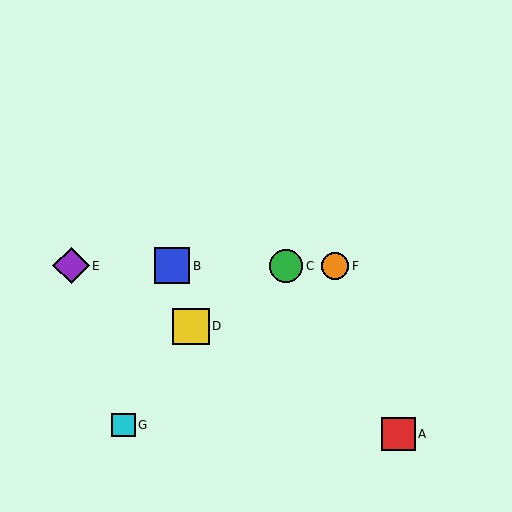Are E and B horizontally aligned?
Yes, both are at y≈266.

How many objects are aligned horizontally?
4 objects (B, C, E, F) are aligned horizontally.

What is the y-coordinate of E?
Object E is at y≈266.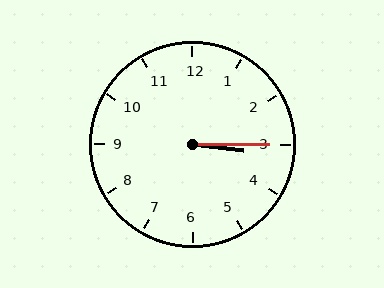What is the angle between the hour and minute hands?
Approximately 8 degrees.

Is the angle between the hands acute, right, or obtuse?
It is acute.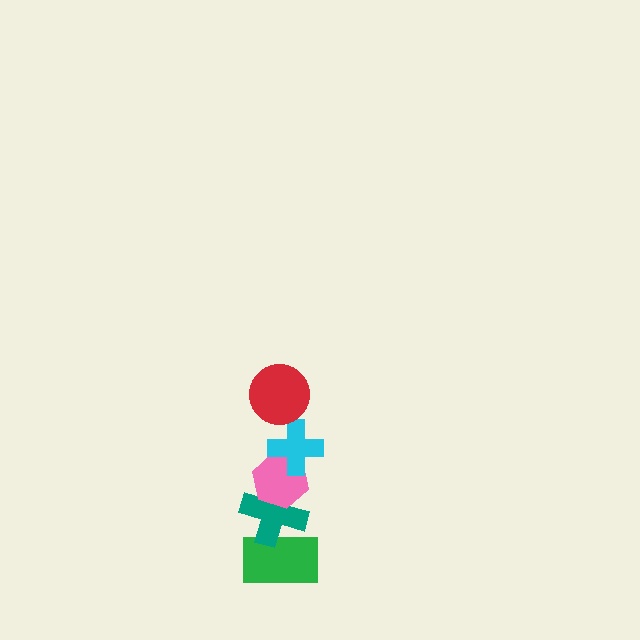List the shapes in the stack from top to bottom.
From top to bottom: the red circle, the cyan cross, the pink hexagon, the teal cross, the green rectangle.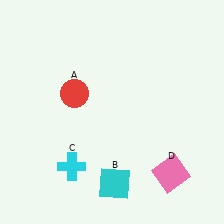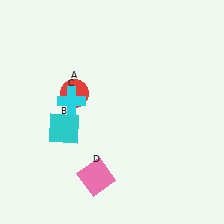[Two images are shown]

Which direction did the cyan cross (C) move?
The cyan cross (C) moved up.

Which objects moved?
The objects that moved are: the cyan square (B), the cyan cross (C), the pink square (D).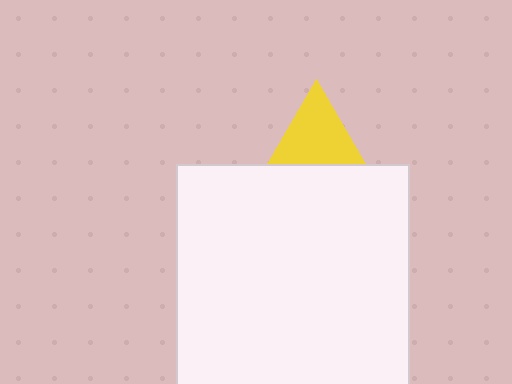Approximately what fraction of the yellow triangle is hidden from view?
Roughly 45% of the yellow triangle is hidden behind the white rectangle.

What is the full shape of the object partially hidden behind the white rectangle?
The partially hidden object is a yellow triangle.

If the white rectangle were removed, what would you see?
You would see the complete yellow triangle.